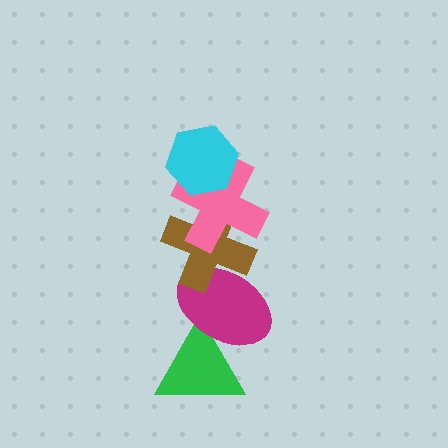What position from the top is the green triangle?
The green triangle is 5th from the top.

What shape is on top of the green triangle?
The magenta ellipse is on top of the green triangle.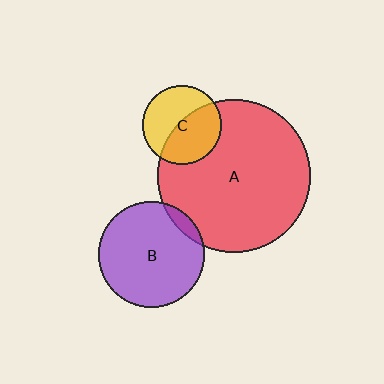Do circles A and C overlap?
Yes.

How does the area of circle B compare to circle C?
Approximately 1.8 times.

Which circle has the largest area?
Circle A (red).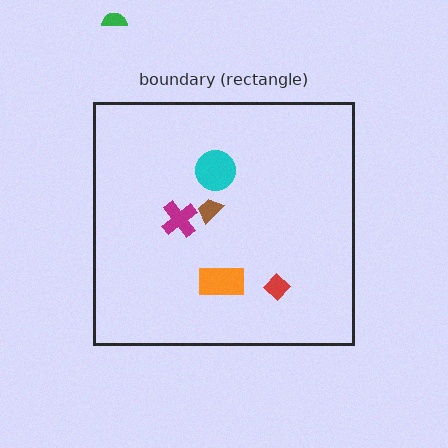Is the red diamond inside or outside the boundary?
Inside.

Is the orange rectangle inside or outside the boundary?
Inside.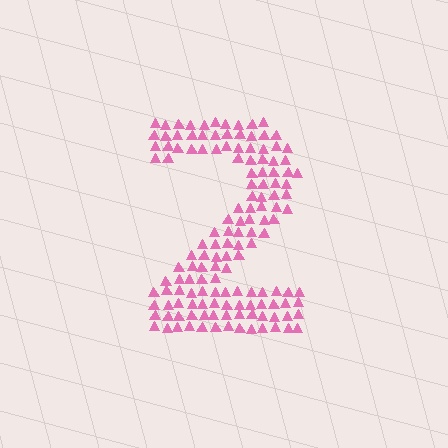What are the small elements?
The small elements are triangles.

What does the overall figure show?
The overall figure shows the digit 2.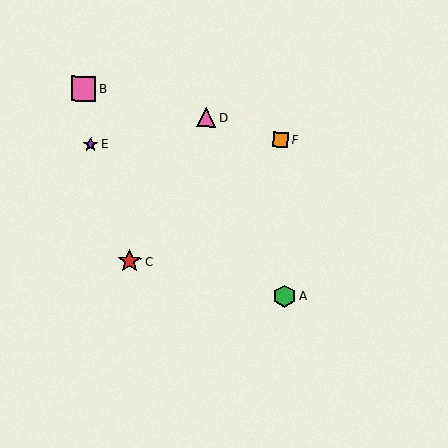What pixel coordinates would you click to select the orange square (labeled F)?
Click at (281, 140) to select the orange square F.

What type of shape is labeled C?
Shape C is a red star.